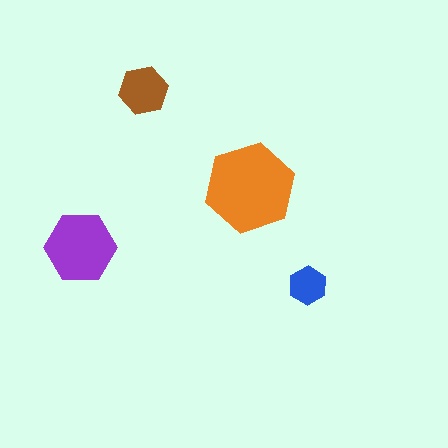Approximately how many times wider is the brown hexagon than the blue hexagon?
About 1.5 times wider.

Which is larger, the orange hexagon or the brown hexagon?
The orange one.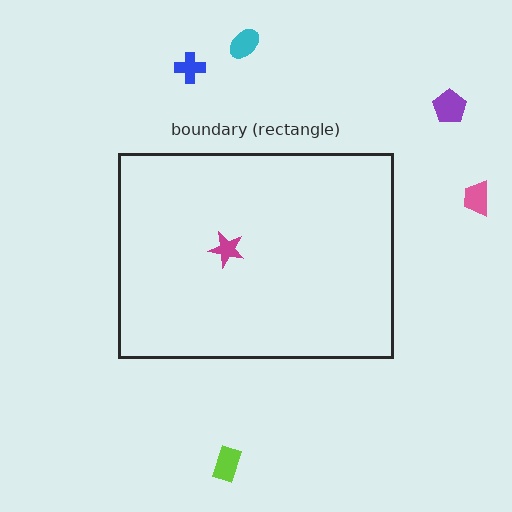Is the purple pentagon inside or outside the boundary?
Outside.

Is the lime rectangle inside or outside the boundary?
Outside.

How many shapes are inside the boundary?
1 inside, 5 outside.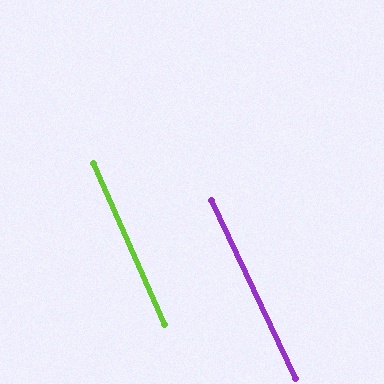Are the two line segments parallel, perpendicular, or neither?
Parallel — their directions differ by only 1.4°.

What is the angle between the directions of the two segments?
Approximately 1 degree.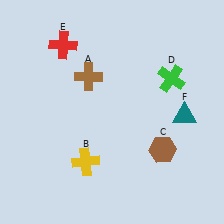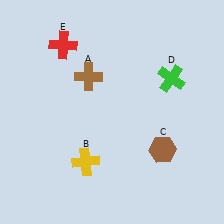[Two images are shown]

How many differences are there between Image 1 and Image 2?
There is 1 difference between the two images.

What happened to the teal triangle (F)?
The teal triangle (F) was removed in Image 2. It was in the bottom-right area of Image 1.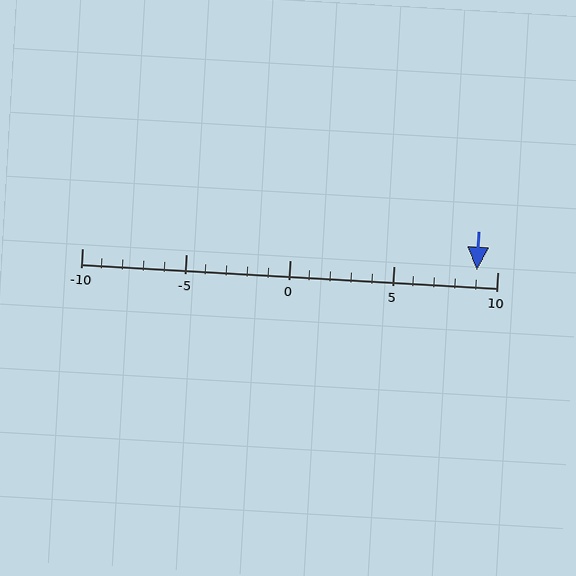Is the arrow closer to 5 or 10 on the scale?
The arrow is closer to 10.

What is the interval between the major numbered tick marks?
The major tick marks are spaced 5 units apart.